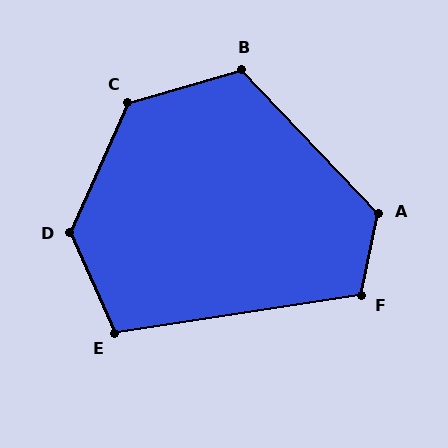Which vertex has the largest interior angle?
D, at approximately 132 degrees.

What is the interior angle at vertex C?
Approximately 130 degrees (obtuse).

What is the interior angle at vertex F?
Approximately 111 degrees (obtuse).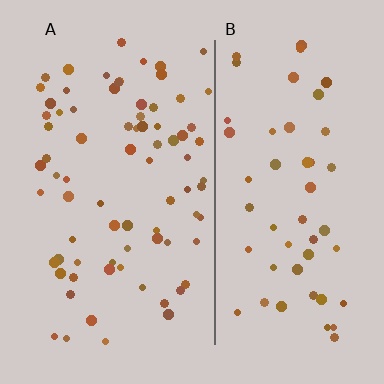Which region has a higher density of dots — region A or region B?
A (the left).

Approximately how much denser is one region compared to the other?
Approximately 1.5× — region A over region B.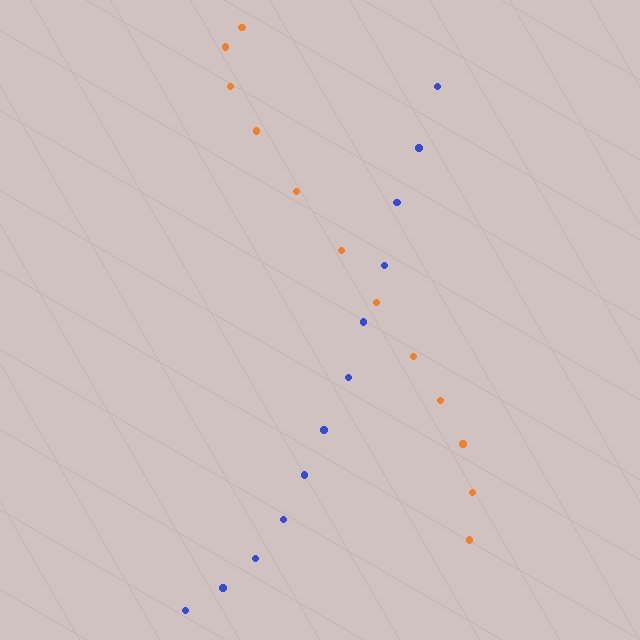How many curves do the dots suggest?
There are 2 distinct paths.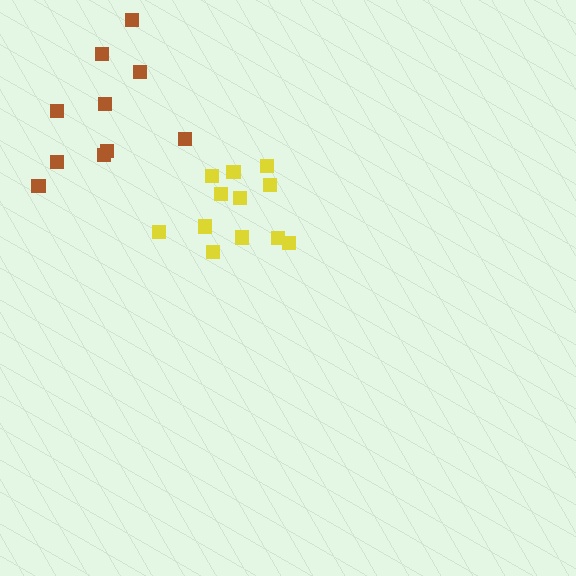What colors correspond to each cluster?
The clusters are colored: brown, yellow.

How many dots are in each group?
Group 1: 10 dots, Group 2: 12 dots (22 total).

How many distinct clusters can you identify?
There are 2 distinct clusters.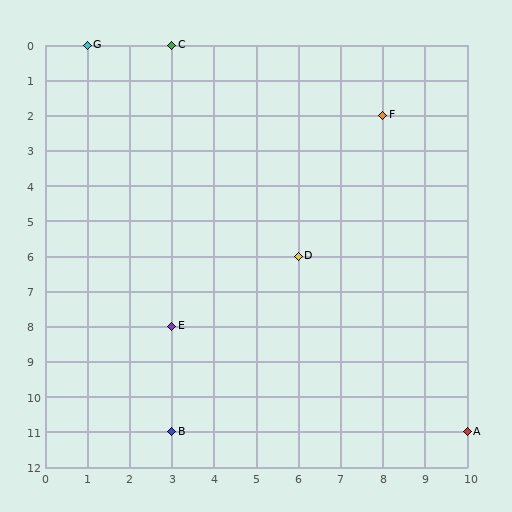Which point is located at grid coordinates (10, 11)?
Point A is at (10, 11).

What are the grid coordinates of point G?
Point G is at grid coordinates (1, 0).